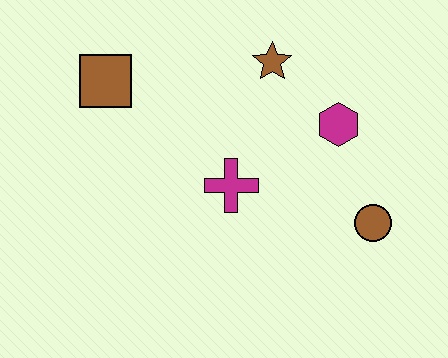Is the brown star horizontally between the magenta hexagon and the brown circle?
No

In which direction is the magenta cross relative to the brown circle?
The magenta cross is to the left of the brown circle.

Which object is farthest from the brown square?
The brown circle is farthest from the brown square.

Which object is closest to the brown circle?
The magenta hexagon is closest to the brown circle.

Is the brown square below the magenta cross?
No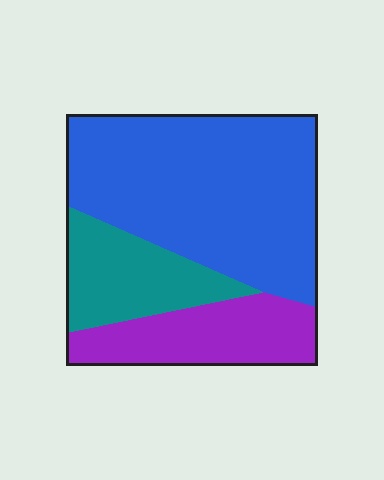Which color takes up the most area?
Blue, at roughly 60%.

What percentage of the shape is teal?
Teal takes up between a sixth and a third of the shape.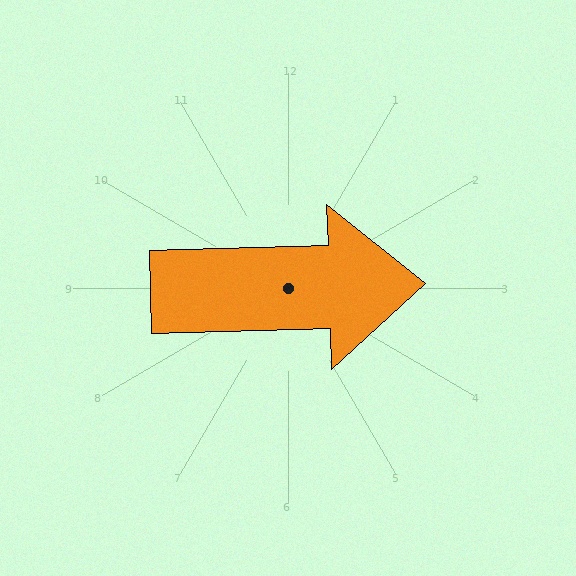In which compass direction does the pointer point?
East.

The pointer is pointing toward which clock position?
Roughly 3 o'clock.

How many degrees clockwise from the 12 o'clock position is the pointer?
Approximately 88 degrees.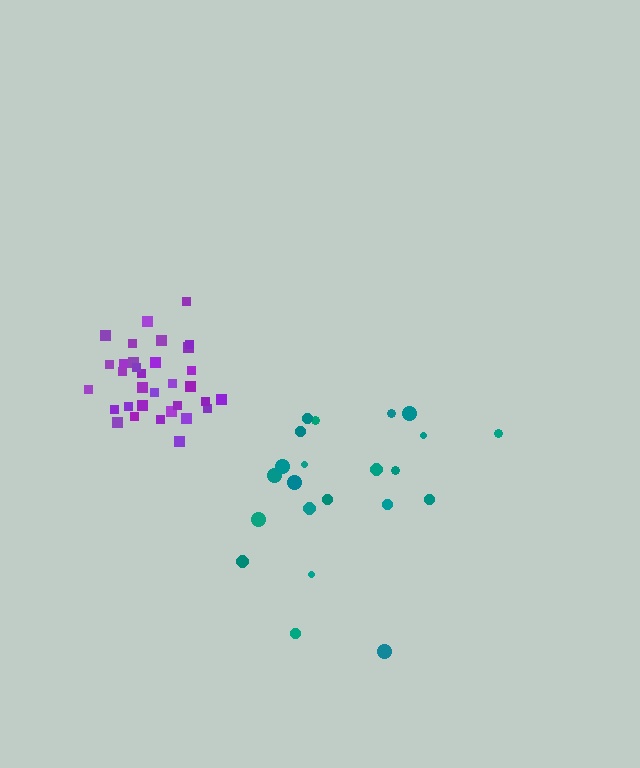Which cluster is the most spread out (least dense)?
Teal.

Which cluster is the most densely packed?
Purple.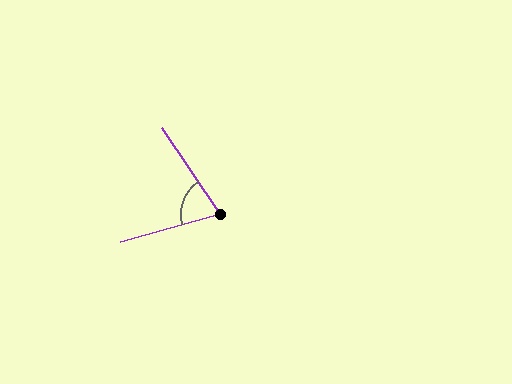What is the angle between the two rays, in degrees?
Approximately 71 degrees.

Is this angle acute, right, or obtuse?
It is acute.